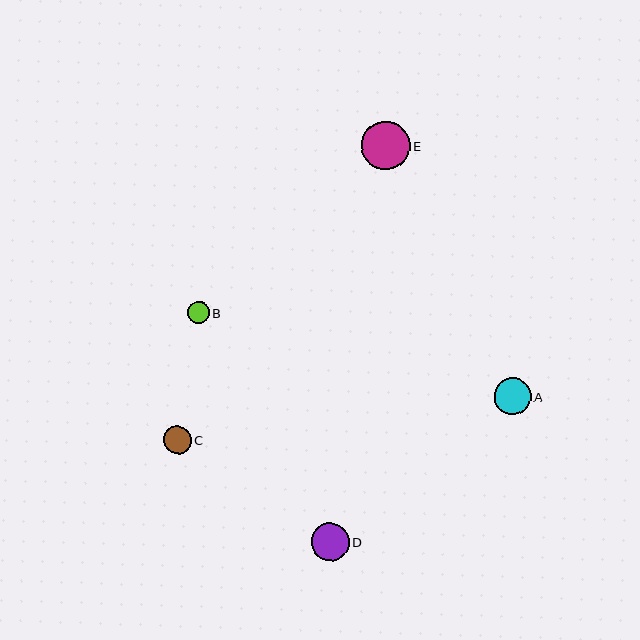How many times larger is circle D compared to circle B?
Circle D is approximately 1.7 times the size of circle B.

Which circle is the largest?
Circle E is the largest with a size of approximately 48 pixels.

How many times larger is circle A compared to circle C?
Circle A is approximately 1.3 times the size of circle C.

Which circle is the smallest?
Circle B is the smallest with a size of approximately 22 pixels.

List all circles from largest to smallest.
From largest to smallest: E, D, A, C, B.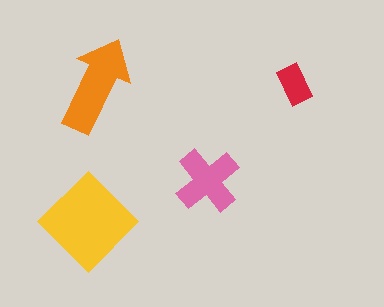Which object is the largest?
The yellow diamond.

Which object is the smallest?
The red rectangle.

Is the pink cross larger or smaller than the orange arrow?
Smaller.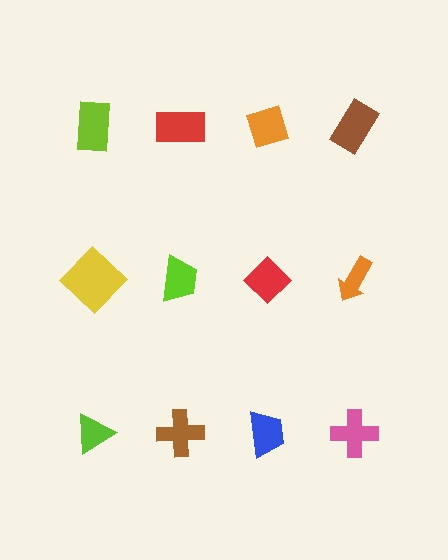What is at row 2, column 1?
A yellow diamond.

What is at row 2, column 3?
A red diamond.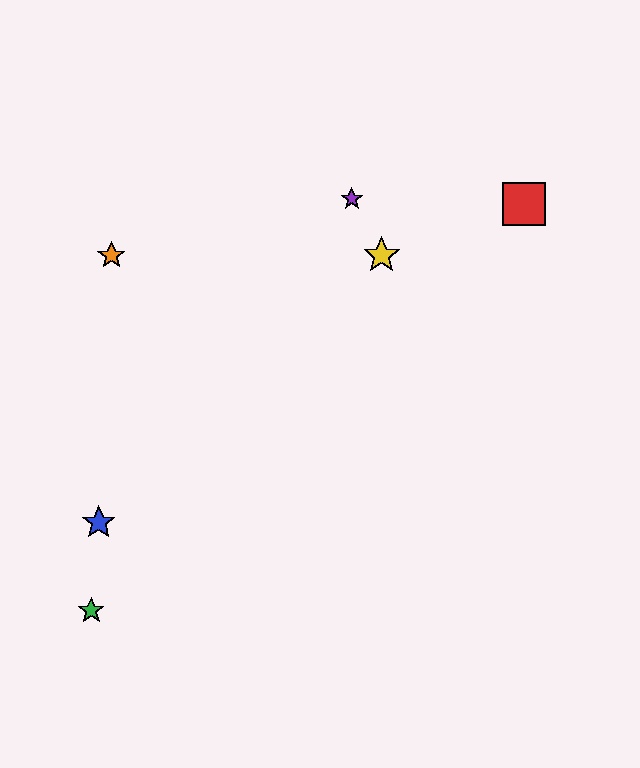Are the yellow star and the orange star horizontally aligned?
Yes, both are at y≈255.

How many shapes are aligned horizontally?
2 shapes (the yellow star, the orange star) are aligned horizontally.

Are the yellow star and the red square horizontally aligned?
No, the yellow star is at y≈255 and the red square is at y≈204.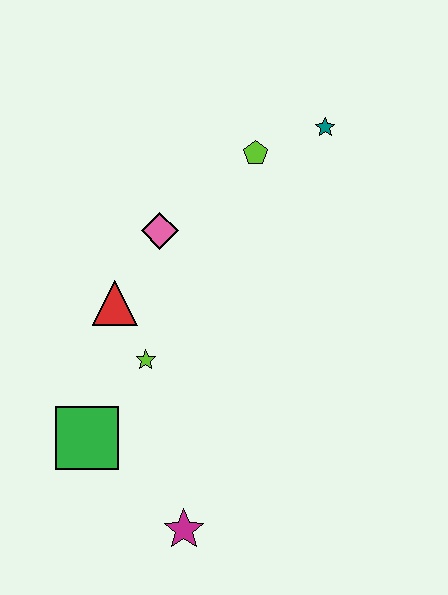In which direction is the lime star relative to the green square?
The lime star is above the green square.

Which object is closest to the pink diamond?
The red triangle is closest to the pink diamond.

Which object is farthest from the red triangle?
The teal star is farthest from the red triangle.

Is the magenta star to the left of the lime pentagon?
Yes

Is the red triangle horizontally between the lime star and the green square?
Yes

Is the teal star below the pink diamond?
No